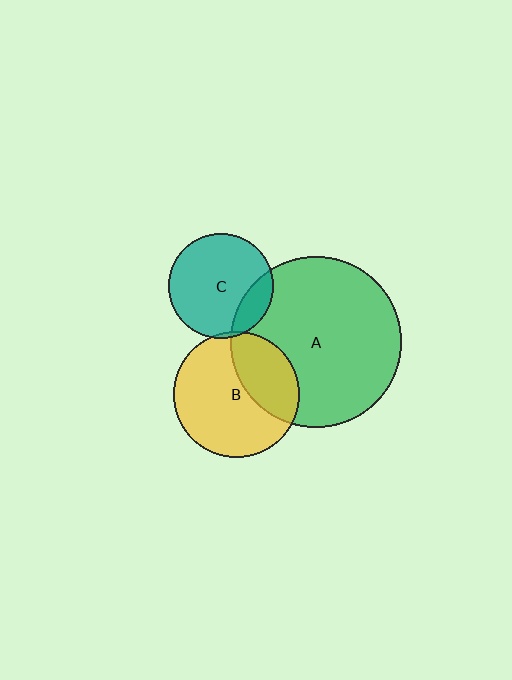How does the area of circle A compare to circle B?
Approximately 1.8 times.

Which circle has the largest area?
Circle A (green).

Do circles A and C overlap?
Yes.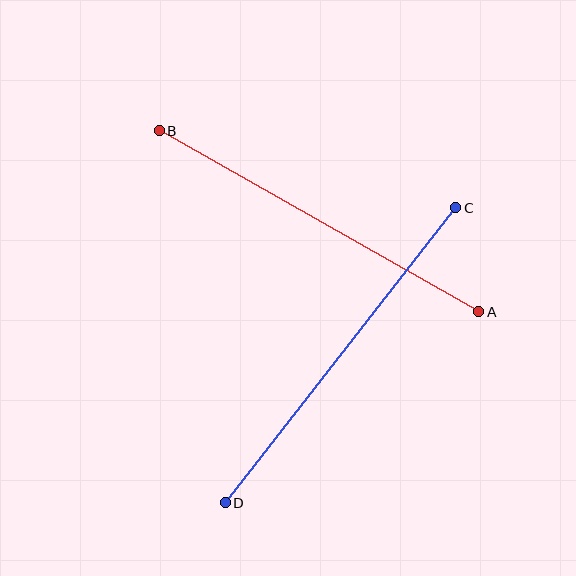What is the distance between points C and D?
The distance is approximately 374 pixels.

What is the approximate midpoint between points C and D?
The midpoint is at approximately (341, 355) pixels.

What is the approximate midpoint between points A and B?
The midpoint is at approximately (319, 221) pixels.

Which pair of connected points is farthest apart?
Points C and D are farthest apart.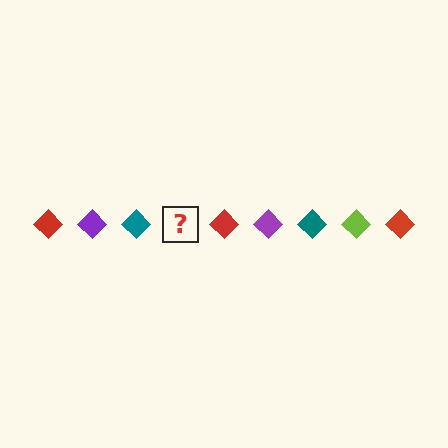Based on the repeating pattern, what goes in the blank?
The blank should be a lime diamond.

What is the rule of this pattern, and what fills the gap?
The rule is that the pattern cycles through red, purple, teal, lime diamonds. The gap should be filled with a lime diamond.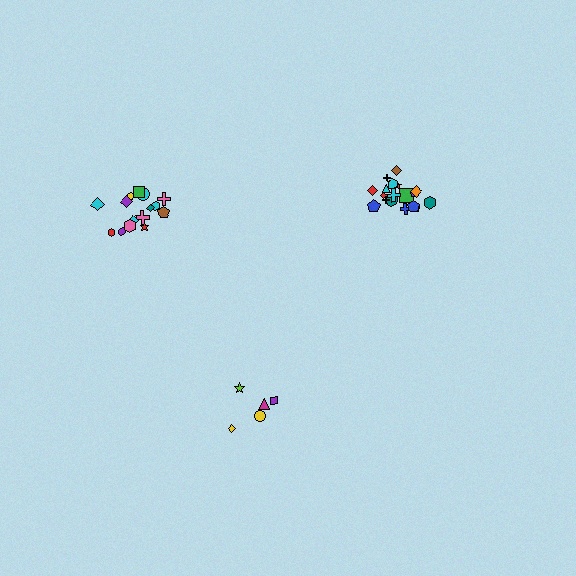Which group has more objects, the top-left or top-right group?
The top-right group.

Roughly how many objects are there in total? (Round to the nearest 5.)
Roughly 40 objects in total.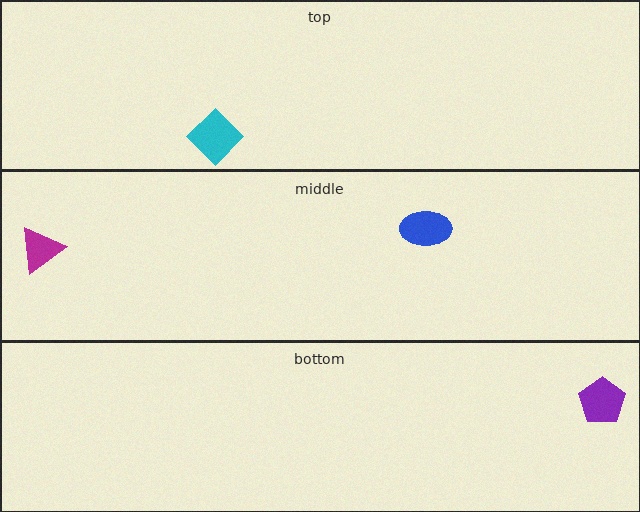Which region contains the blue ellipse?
The middle region.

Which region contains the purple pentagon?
The bottom region.